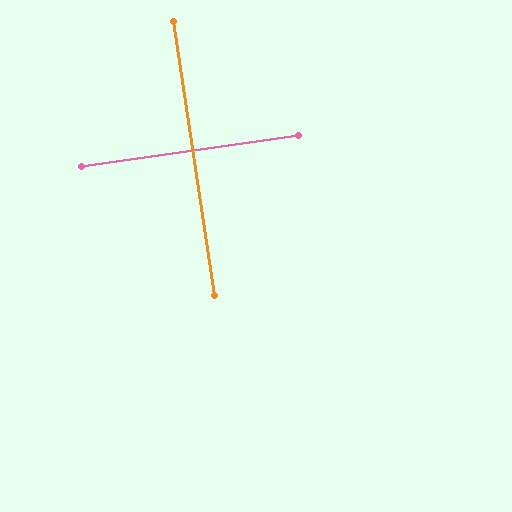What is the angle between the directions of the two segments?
Approximately 89 degrees.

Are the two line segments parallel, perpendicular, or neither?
Perpendicular — they meet at approximately 89°.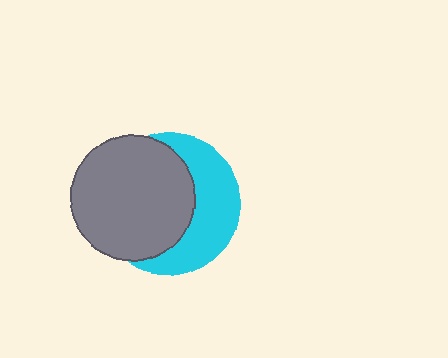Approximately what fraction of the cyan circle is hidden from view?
Roughly 58% of the cyan circle is hidden behind the gray circle.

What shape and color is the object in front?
The object in front is a gray circle.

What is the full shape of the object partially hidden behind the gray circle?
The partially hidden object is a cyan circle.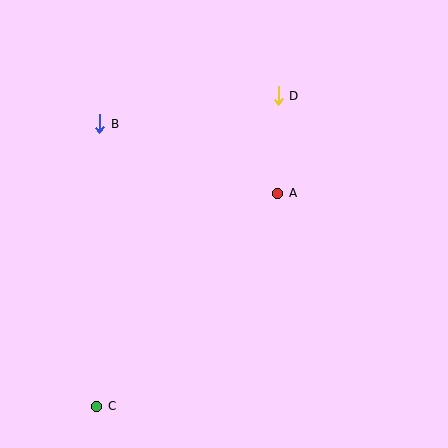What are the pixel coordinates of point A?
Point A is at (278, 193).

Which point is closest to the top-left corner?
Point B is closest to the top-left corner.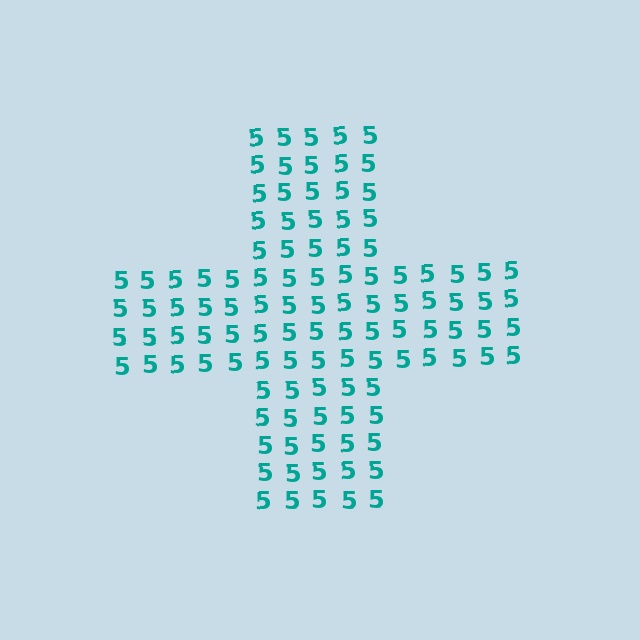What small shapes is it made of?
It is made of small digit 5's.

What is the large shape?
The large shape is a cross.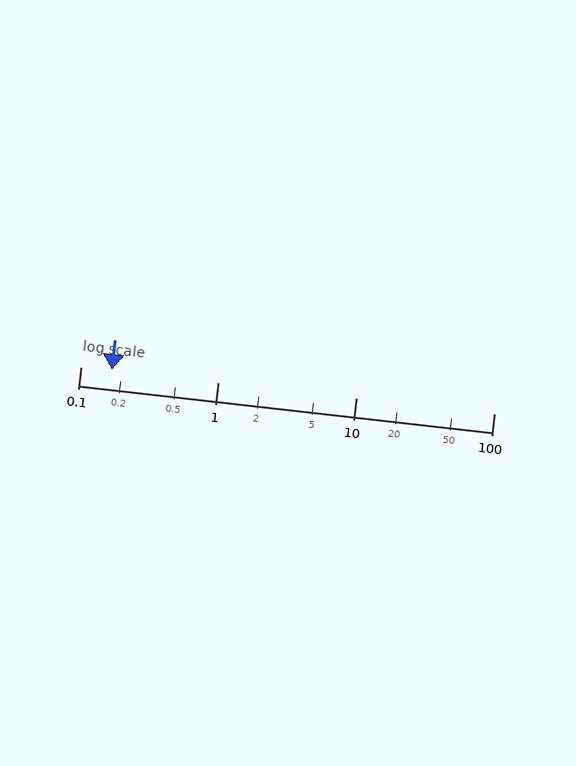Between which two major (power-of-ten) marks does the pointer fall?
The pointer is between 0.1 and 1.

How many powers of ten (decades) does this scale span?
The scale spans 3 decades, from 0.1 to 100.